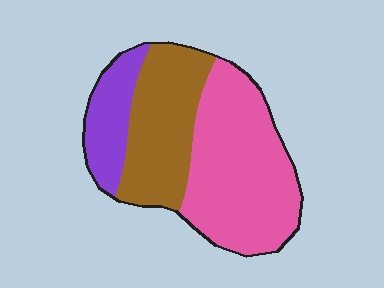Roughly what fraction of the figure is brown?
Brown takes up about one third (1/3) of the figure.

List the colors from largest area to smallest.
From largest to smallest: pink, brown, purple.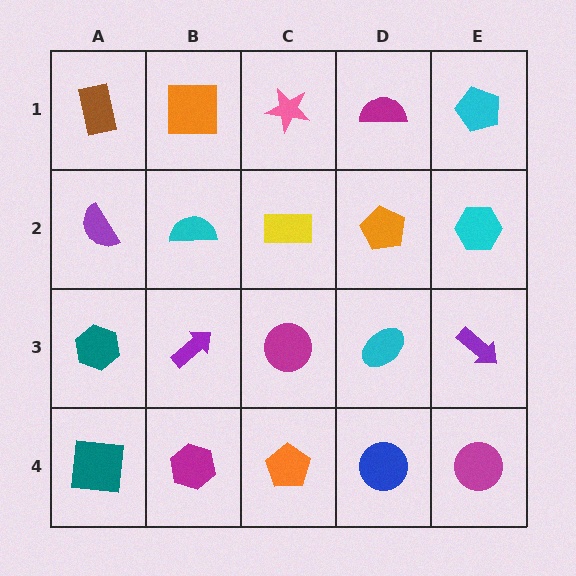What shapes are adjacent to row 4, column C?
A magenta circle (row 3, column C), a magenta hexagon (row 4, column B), a blue circle (row 4, column D).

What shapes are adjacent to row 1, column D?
An orange pentagon (row 2, column D), a pink star (row 1, column C), a cyan pentagon (row 1, column E).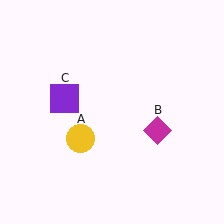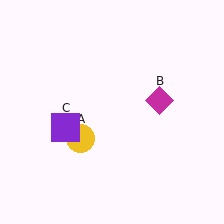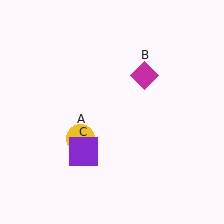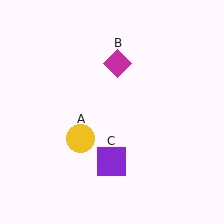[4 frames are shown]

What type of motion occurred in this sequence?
The magenta diamond (object B), purple square (object C) rotated counterclockwise around the center of the scene.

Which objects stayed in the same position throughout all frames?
Yellow circle (object A) remained stationary.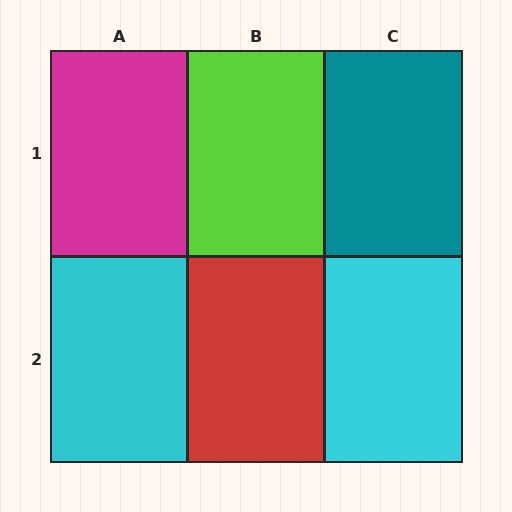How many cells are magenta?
1 cell is magenta.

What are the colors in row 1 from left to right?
Magenta, lime, teal.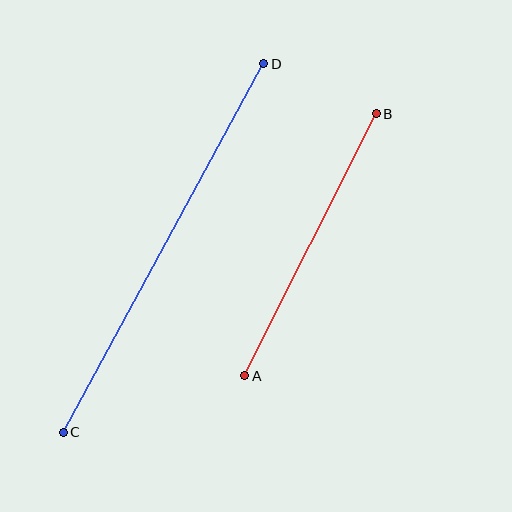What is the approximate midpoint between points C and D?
The midpoint is at approximately (163, 248) pixels.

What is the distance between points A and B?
The distance is approximately 293 pixels.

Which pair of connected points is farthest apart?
Points C and D are farthest apart.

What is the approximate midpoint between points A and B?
The midpoint is at approximately (311, 245) pixels.